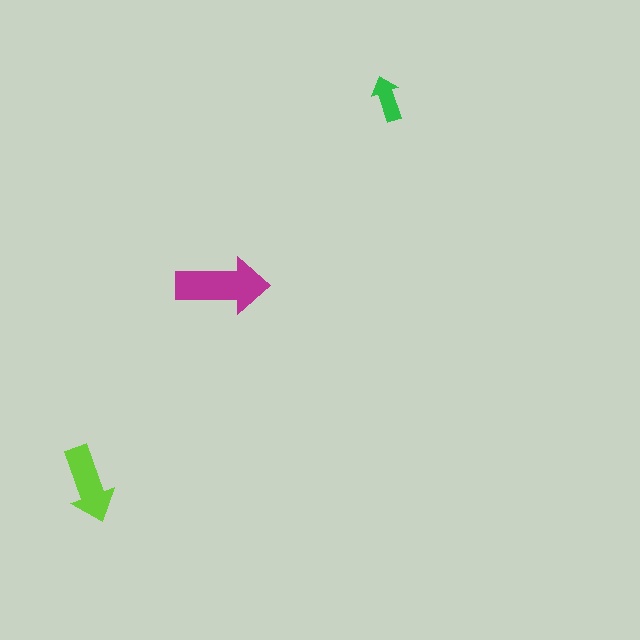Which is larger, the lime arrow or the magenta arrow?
The magenta one.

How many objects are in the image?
There are 3 objects in the image.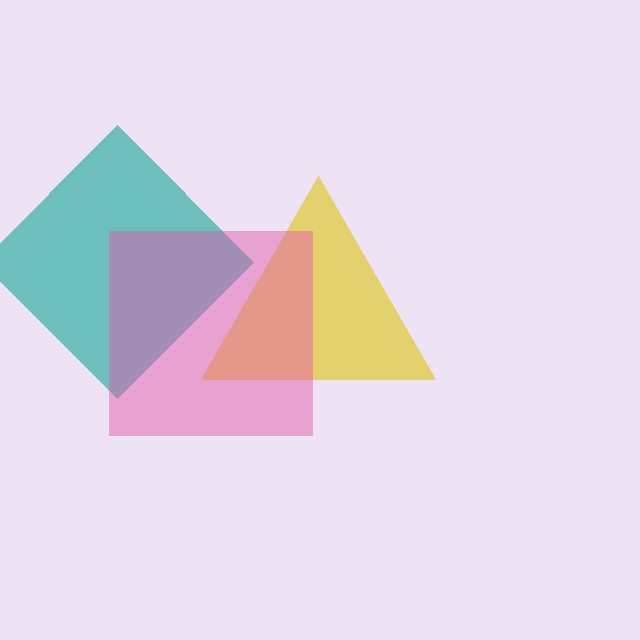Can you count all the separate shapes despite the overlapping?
Yes, there are 3 separate shapes.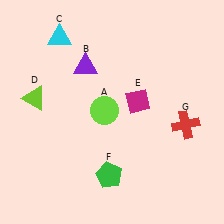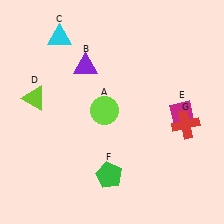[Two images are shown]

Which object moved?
The magenta diamond (E) moved right.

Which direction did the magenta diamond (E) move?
The magenta diamond (E) moved right.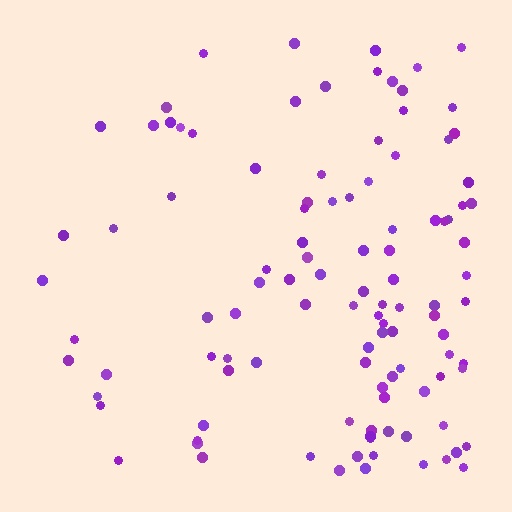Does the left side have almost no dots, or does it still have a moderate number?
Still a moderate number, just noticeably fewer than the right.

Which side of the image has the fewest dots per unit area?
The left.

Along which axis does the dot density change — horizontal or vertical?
Horizontal.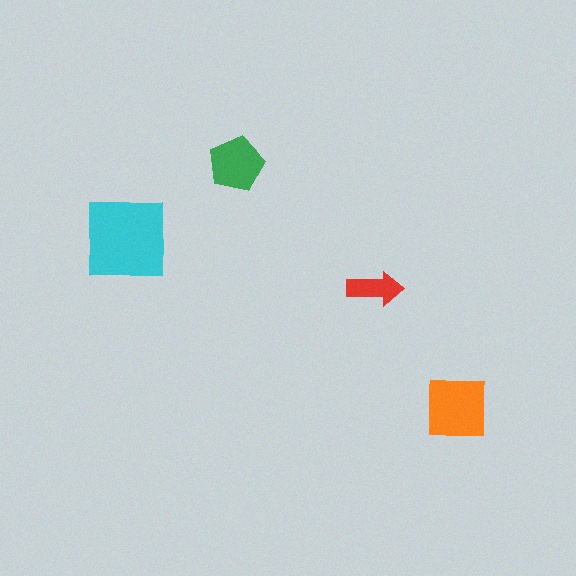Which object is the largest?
The cyan square.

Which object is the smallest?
The red arrow.